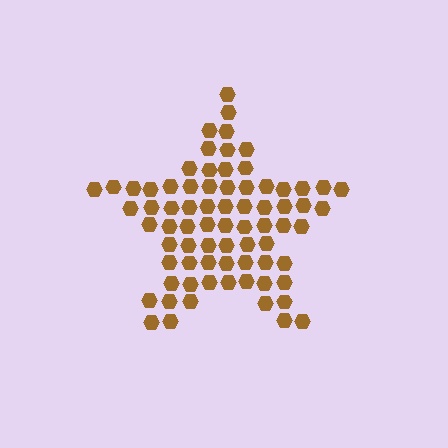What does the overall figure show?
The overall figure shows a star.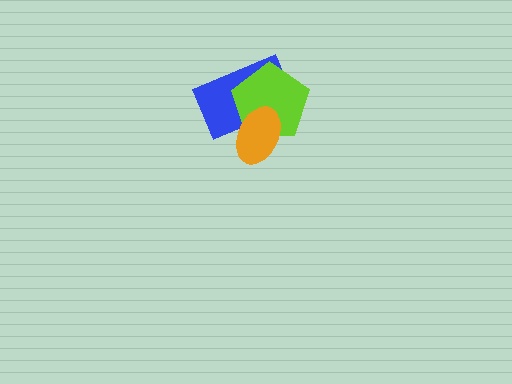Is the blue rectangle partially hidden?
Yes, it is partially covered by another shape.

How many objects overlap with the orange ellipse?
2 objects overlap with the orange ellipse.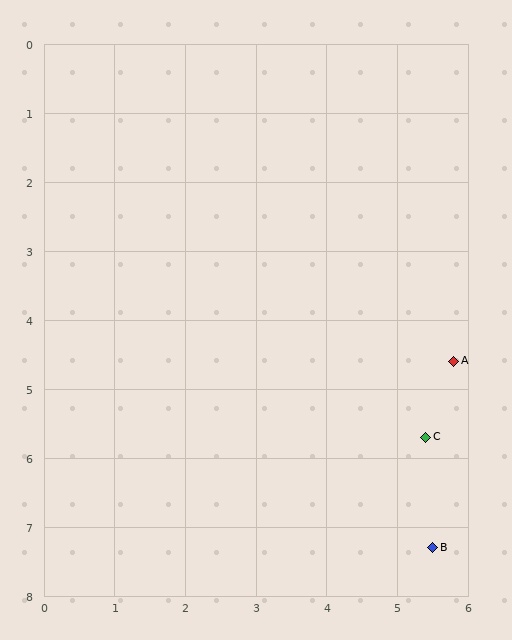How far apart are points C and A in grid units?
Points C and A are about 1.2 grid units apart.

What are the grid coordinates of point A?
Point A is at approximately (5.8, 4.6).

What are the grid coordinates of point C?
Point C is at approximately (5.4, 5.7).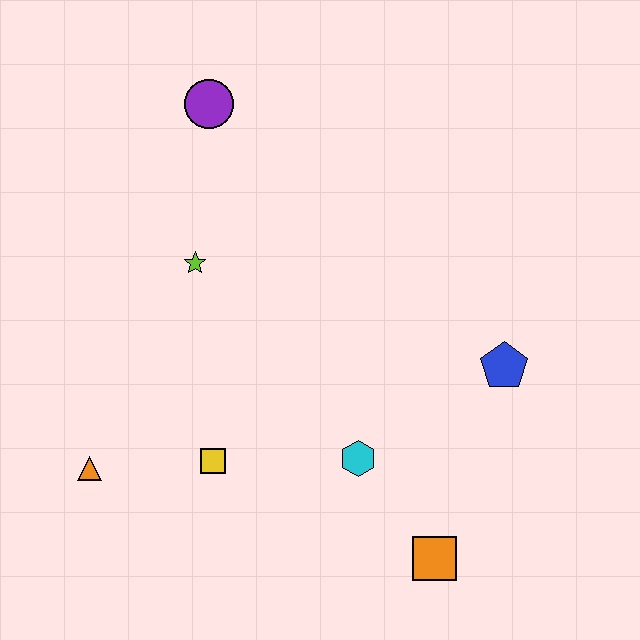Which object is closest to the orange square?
The cyan hexagon is closest to the orange square.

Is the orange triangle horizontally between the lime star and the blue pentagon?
No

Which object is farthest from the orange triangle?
The blue pentagon is farthest from the orange triangle.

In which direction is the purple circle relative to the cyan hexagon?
The purple circle is above the cyan hexagon.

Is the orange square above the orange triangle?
No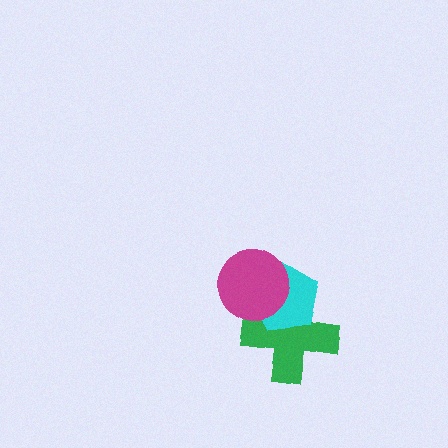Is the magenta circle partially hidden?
No, no other shape covers it.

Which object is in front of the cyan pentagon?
The magenta circle is in front of the cyan pentagon.